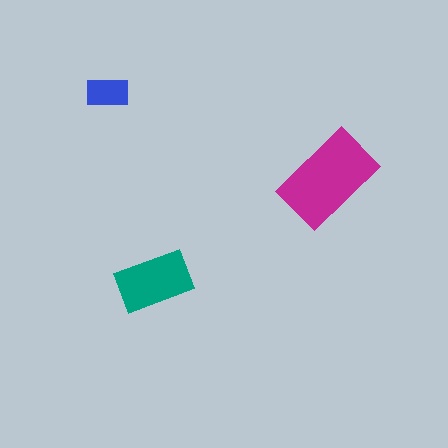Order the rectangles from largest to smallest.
the magenta one, the teal one, the blue one.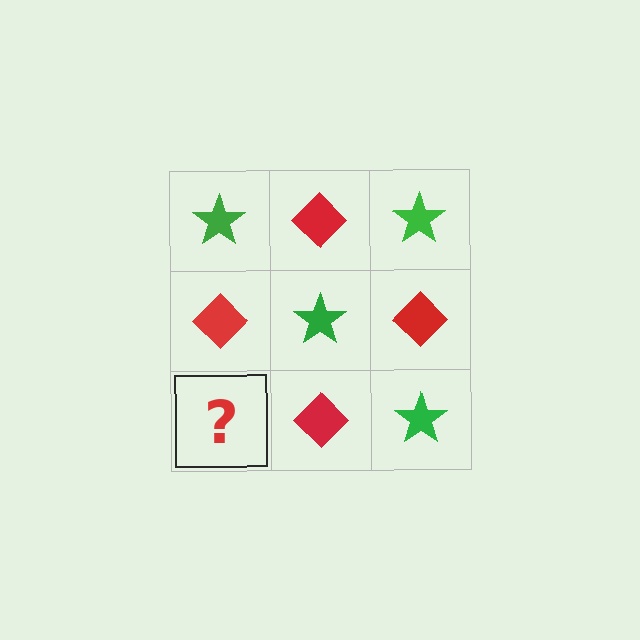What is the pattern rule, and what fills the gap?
The rule is that it alternates green star and red diamond in a checkerboard pattern. The gap should be filled with a green star.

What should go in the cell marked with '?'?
The missing cell should contain a green star.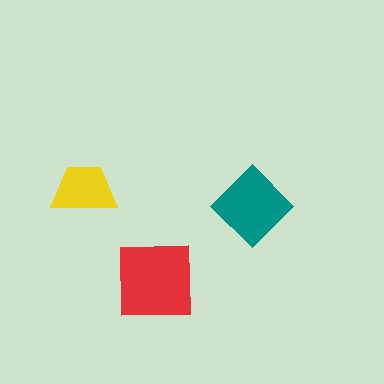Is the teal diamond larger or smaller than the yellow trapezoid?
Larger.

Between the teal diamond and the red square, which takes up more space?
The red square.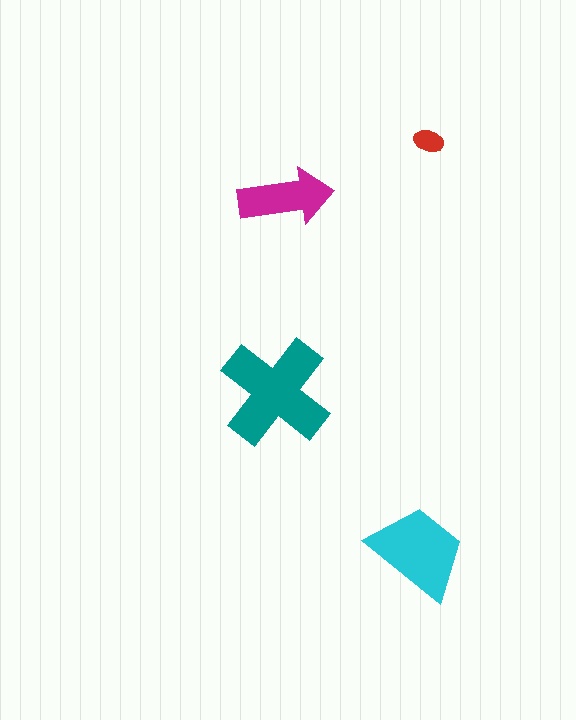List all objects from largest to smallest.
The teal cross, the cyan trapezoid, the magenta arrow, the red ellipse.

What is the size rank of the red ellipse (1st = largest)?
4th.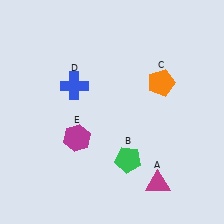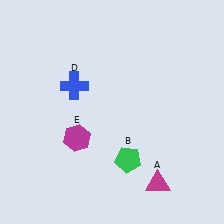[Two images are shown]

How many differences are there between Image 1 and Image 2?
There is 1 difference between the two images.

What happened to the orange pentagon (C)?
The orange pentagon (C) was removed in Image 2. It was in the top-right area of Image 1.